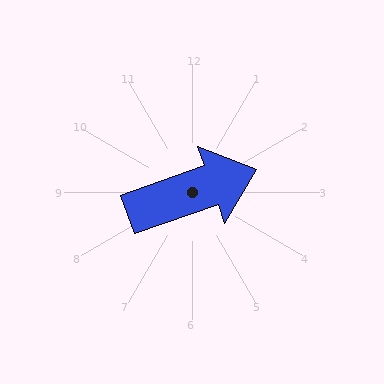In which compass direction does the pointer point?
East.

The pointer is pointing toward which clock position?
Roughly 2 o'clock.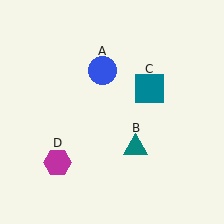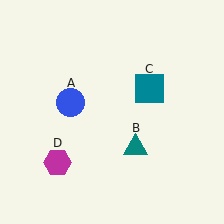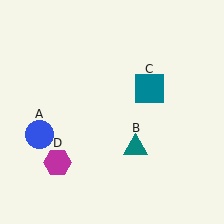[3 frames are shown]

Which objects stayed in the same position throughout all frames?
Teal triangle (object B) and teal square (object C) and magenta hexagon (object D) remained stationary.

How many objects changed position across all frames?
1 object changed position: blue circle (object A).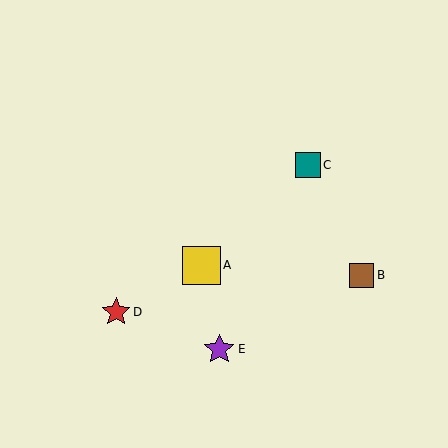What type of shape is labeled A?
Shape A is a yellow square.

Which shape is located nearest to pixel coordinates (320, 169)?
The teal square (labeled C) at (308, 165) is nearest to that location.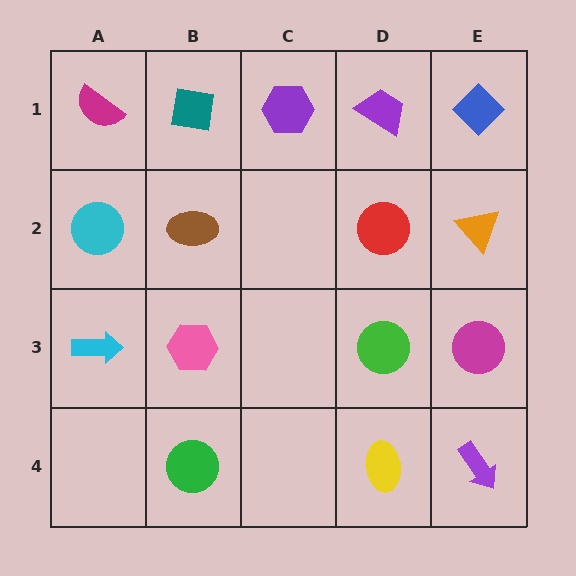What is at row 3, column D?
A green circle.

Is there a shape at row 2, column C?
No, that cell is empty.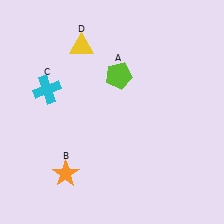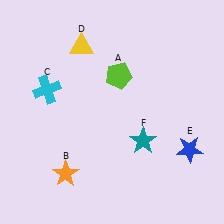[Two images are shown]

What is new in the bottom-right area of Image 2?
A blue star (E) was added in the bottom-right area of Image 2.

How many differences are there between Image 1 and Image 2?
There are 2 differences between the two images.